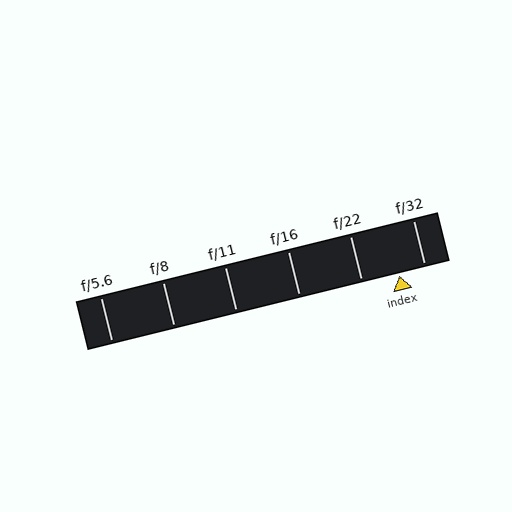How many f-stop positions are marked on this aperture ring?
There are 6 f-stop positions marked.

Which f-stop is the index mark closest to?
The index mark is closest to f/32.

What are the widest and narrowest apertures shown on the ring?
The widest aperture shown is f/5.6 and the narrowest is f/32.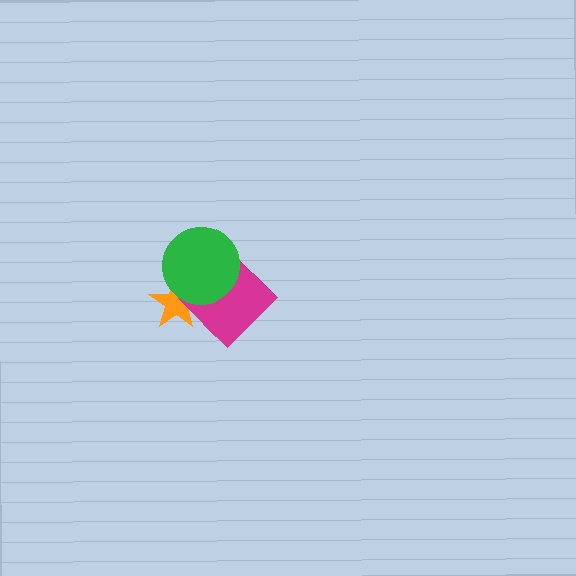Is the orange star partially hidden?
Yes, it is partially covered by another shape.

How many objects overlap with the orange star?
2 objects overlap with the orange star.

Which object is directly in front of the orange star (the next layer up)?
The magenta diamond is directly in front of the orange star.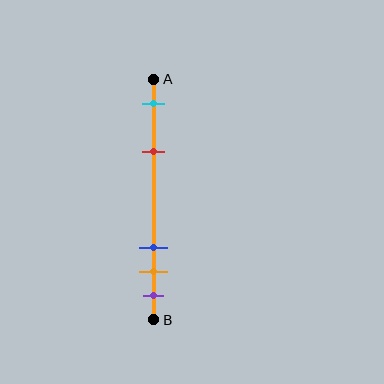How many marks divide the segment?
There are 5 marks dividing the segment.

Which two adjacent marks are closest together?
The orange and purple marks are the closest adjacent pair.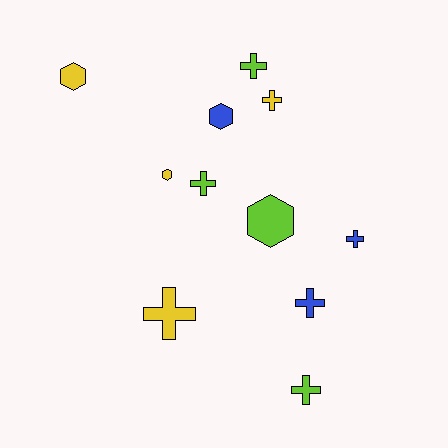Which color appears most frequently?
Lime, with 4 objects.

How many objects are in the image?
There are 11 objects.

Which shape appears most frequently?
Cross, with 7 objects.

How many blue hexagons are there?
There is 1 blue hexagon.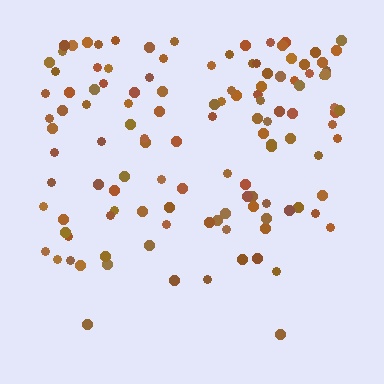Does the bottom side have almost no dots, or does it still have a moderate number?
Still a moderate number, just noticeably fewer than the top.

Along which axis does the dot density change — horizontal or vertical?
Vertical.